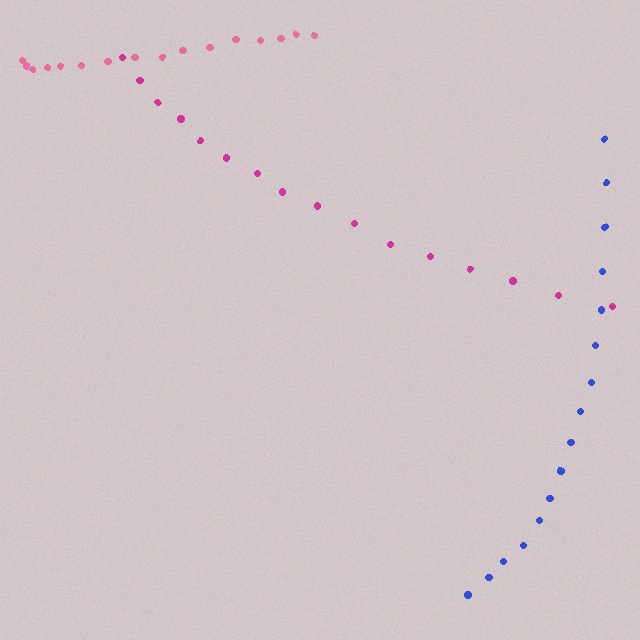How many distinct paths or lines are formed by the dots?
There are 3 distinct paths.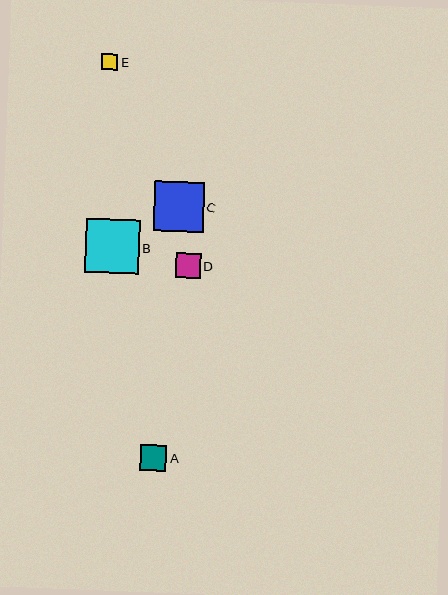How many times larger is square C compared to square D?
Square C is approximately 2.0 times the size of square D.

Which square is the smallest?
Square E is the smallest with a size of approximately 16 pixels.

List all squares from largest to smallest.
From largest to smallest: B, C, A, D, E.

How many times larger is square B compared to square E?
Square B is approximately 3.4 times the size of square E.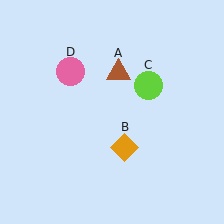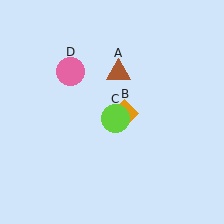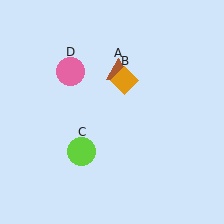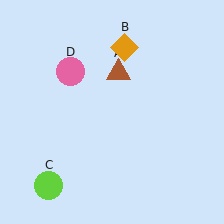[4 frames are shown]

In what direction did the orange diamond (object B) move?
The orange diamond (object B) moved up.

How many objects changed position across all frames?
2 objects changed position: orange diamond (object B), lime circle (object C).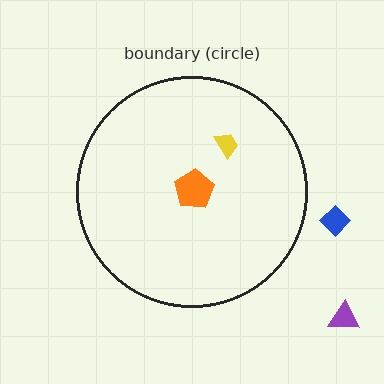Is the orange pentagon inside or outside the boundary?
Inside.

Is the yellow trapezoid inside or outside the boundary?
Inside.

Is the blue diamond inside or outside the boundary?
Outside.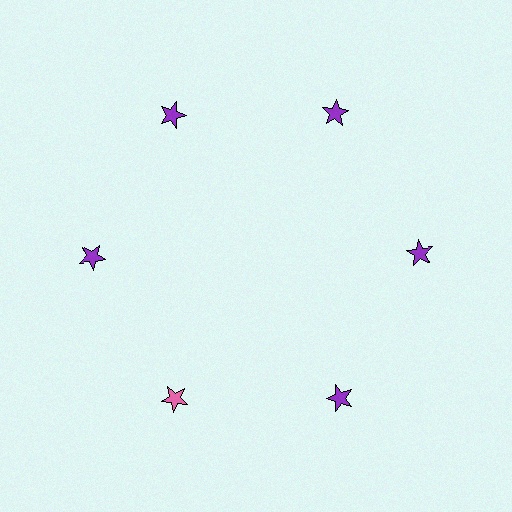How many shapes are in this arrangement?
There are 6 shapes arranged in a ring pattern.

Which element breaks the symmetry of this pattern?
The pink star at roughly the 7 o'clock position breaks the symmetry. All other shapes are purple stars.